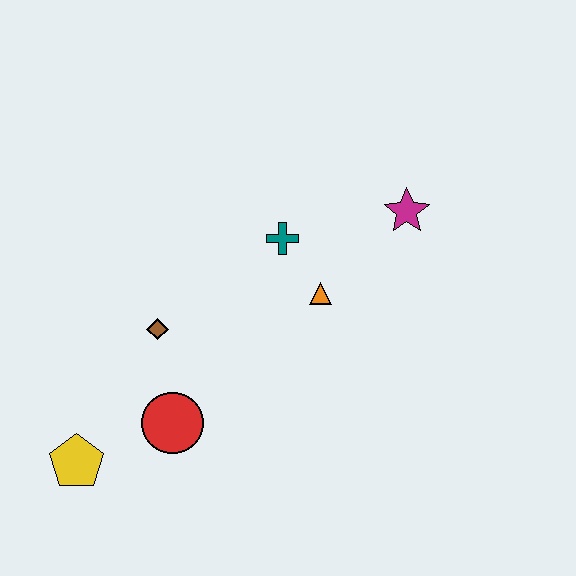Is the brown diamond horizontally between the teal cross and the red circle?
No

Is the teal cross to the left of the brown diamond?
No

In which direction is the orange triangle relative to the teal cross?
The orange triangle is below the teal cross.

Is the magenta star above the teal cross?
Yes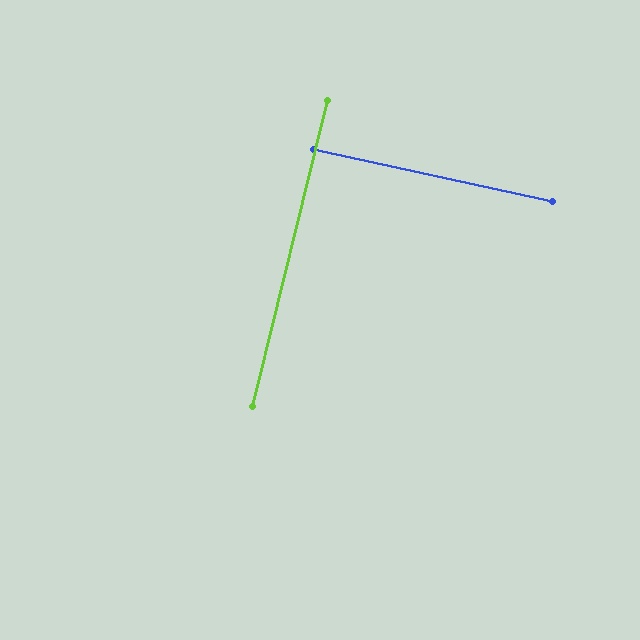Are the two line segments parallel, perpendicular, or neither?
Perpendicular — they meet at approximately 88°.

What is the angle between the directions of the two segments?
Approximately 88 degrees.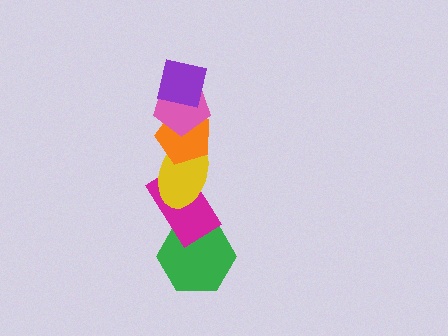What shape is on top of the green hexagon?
The magenta rectangle is on top of the green hexagon.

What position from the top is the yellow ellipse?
The yellow ellipse is 4th from the top.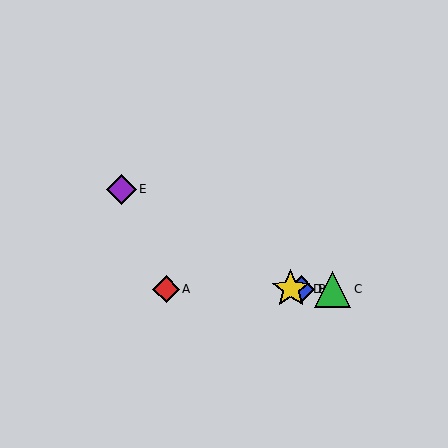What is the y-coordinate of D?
Object D is at y≈289.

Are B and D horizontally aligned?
Yes, both are at y≈289.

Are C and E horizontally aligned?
No, C is at y≈289 and E is at y≈189.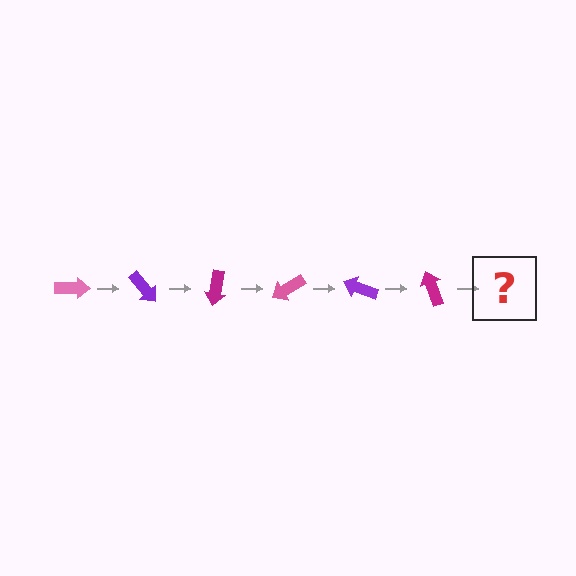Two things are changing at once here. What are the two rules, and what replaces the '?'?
The two rules are that it rotates 50 degrees each step and the color cycles through pink, purple, and magenta. The '?' should be a pink arrow, rotated 300 degrees from the start.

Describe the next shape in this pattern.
It should be a pink arrow, rotated 300 degrees from the start.